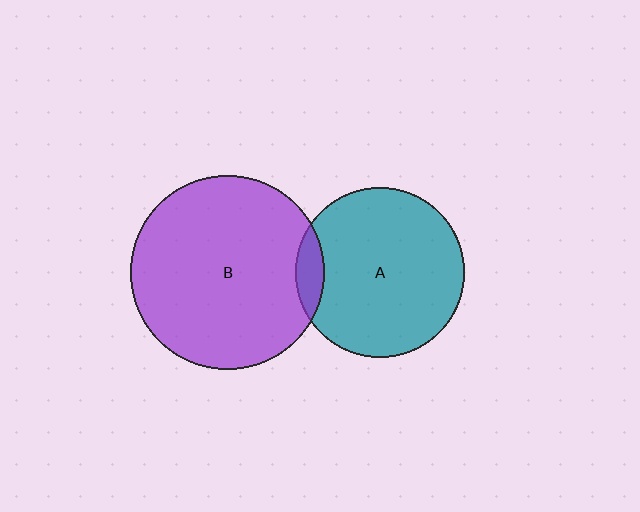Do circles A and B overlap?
Yes.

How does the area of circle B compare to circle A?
Approximately 1.3 times.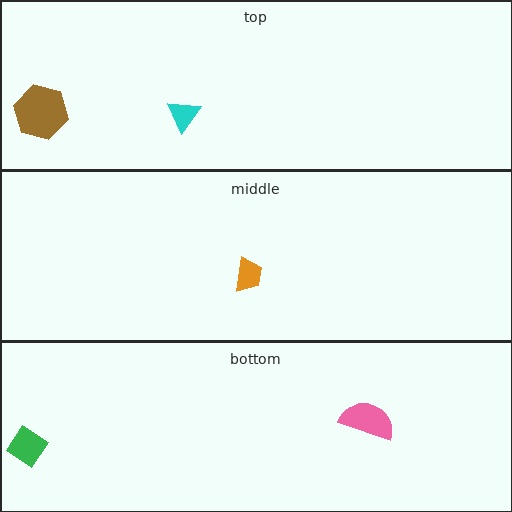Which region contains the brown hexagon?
The top region.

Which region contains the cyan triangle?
The top region.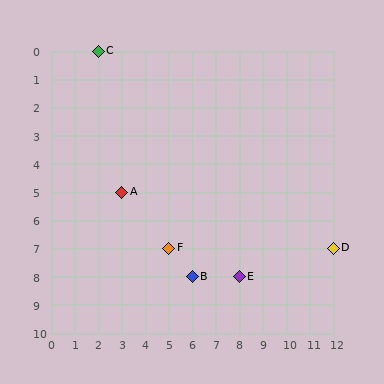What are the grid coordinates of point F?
Point F is at grid coordinates (5, 7).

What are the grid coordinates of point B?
Point B is at grid coordinates (6, 8).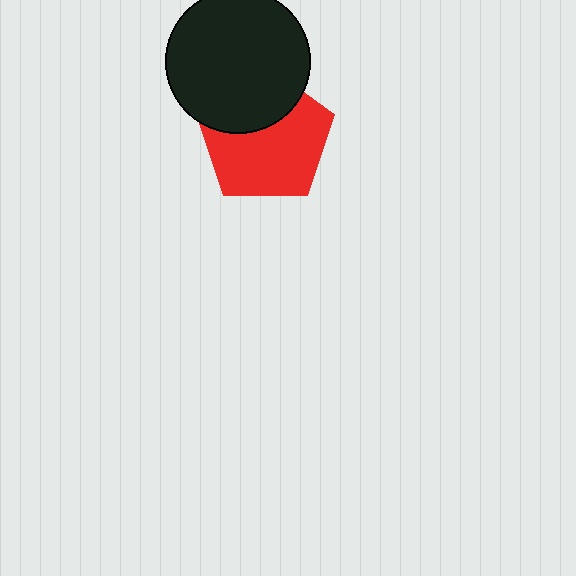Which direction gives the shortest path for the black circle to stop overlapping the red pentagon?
Moving up gives the shortest separation.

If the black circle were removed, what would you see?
You would see the complete red pentagon.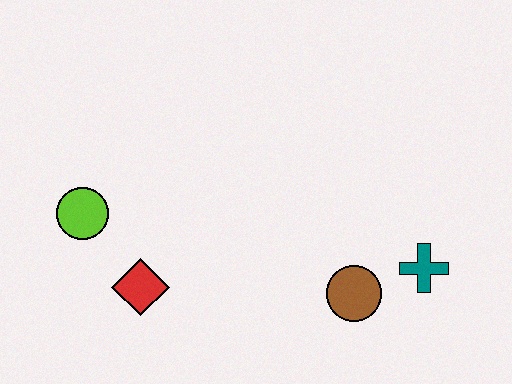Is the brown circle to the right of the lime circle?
Yes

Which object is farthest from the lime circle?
The teal cross is farthest from the lime circle.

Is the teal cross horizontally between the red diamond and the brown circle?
No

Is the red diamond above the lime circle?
No